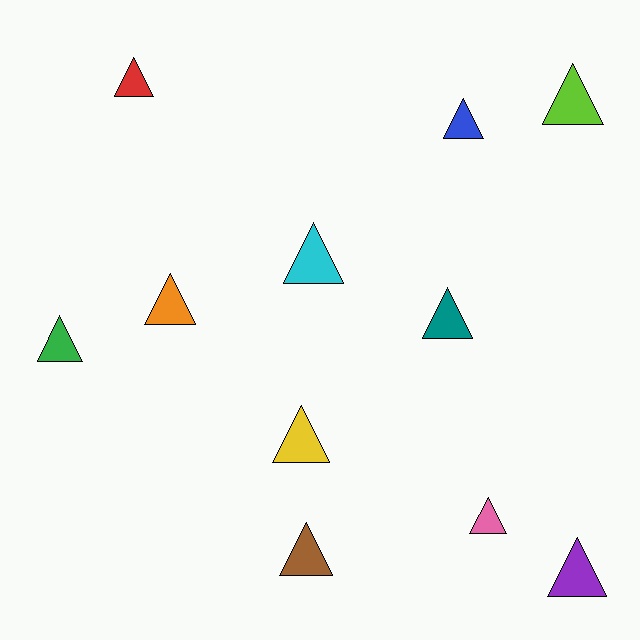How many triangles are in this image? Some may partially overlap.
There are 11 triangles.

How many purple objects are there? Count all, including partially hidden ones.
There is 1 purple object.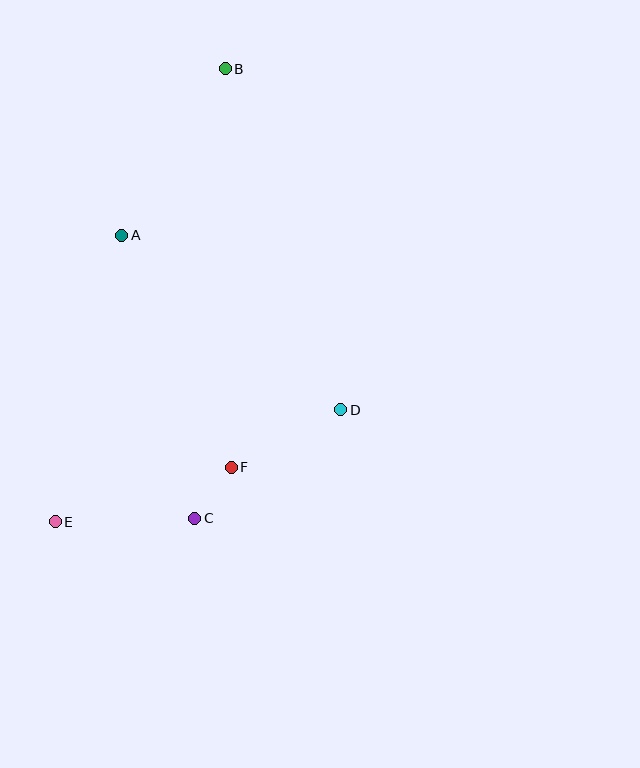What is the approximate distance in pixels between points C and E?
The distance between C and E is approximately 139 pixels.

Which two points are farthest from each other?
Points B and E are farthest from each other.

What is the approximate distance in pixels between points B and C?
The distance between B and C is approximately 451 pixels.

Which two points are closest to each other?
Points C and F are closest to each other.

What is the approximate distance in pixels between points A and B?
The distance between A and B is approximately 196 pixels.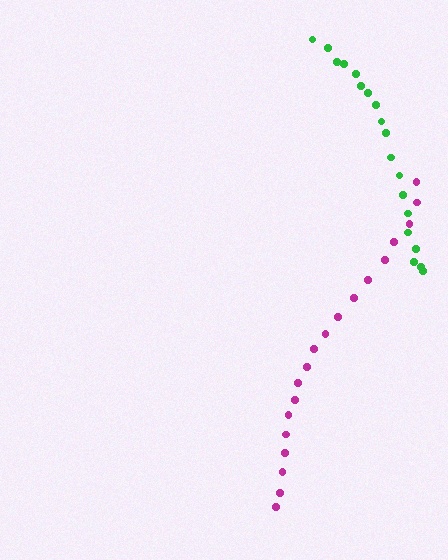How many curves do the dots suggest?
There are 2 distinct paths.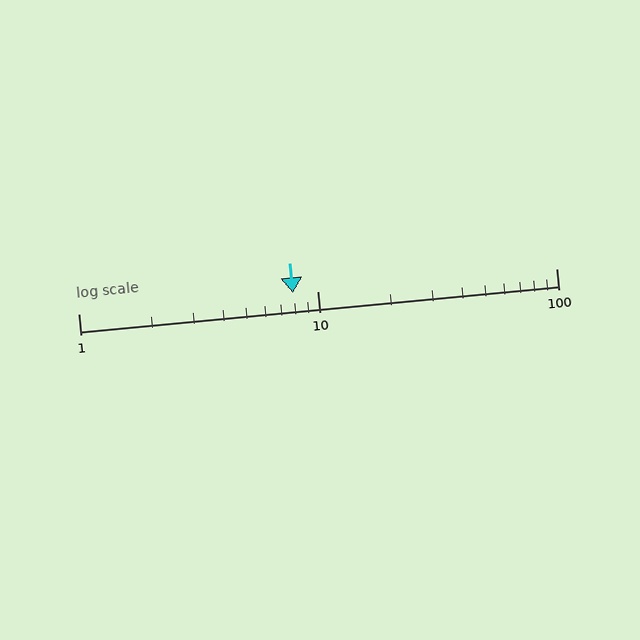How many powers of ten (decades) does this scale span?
The scale spans 2 decades, from 1 to 100.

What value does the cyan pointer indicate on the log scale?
The pointer indicates approximately 7.9.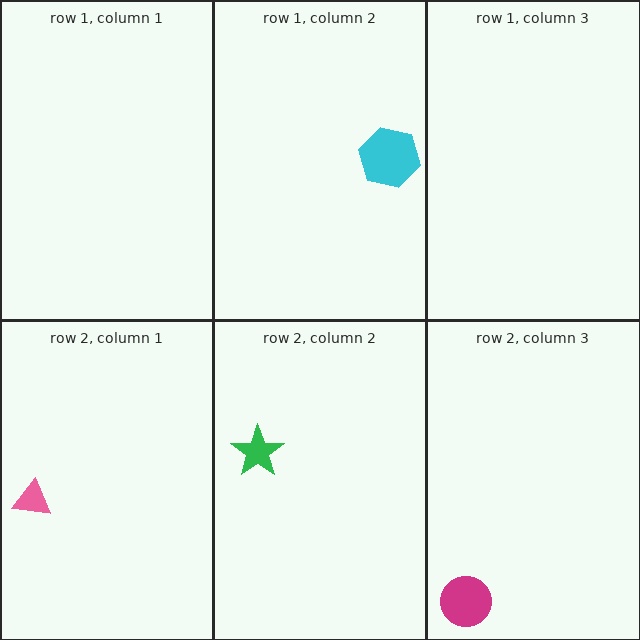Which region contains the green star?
The row 2, column 2 region.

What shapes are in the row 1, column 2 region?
The cyan hexagon.